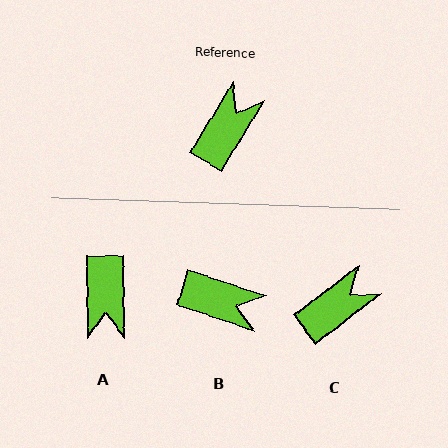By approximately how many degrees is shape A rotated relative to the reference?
Approximately 148 degrees clockwise.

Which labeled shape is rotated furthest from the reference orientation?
A, about 148 degrees away.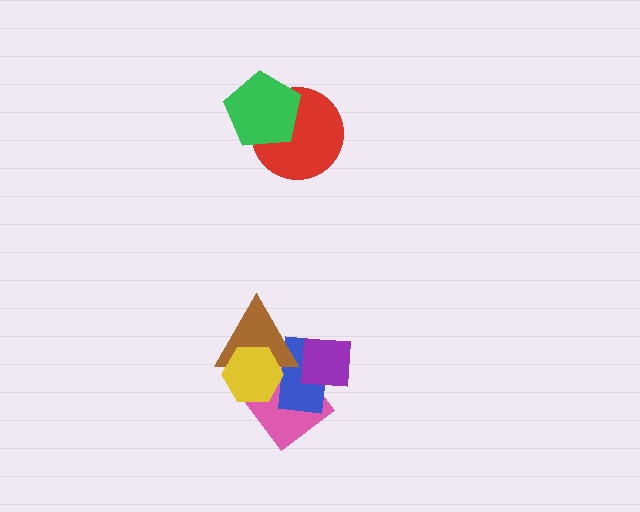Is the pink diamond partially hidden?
Yes, it is partially covered by another shape.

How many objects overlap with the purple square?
2 objects overlap with the purple square.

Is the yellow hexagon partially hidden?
No, no other shape covers it.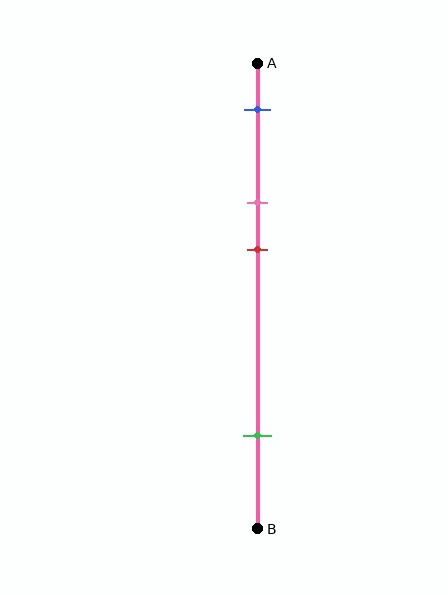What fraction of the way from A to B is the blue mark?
The blue mark is approximately 10% (0.1) of the way from A to B.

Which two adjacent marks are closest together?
The pink and red marks are the closest adjacent pair.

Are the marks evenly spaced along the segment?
No, the marks are not evenly spaced.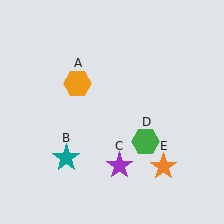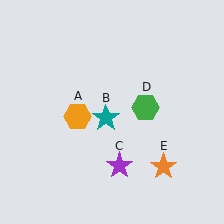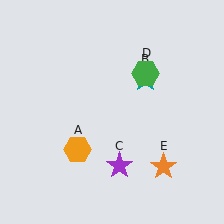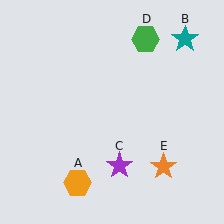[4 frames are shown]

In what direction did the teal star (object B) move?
The teal star (object B) moved up and to the right.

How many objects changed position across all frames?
3 objects changed position: orange hexagon (object A), teal star (object B), green hexagon (object D).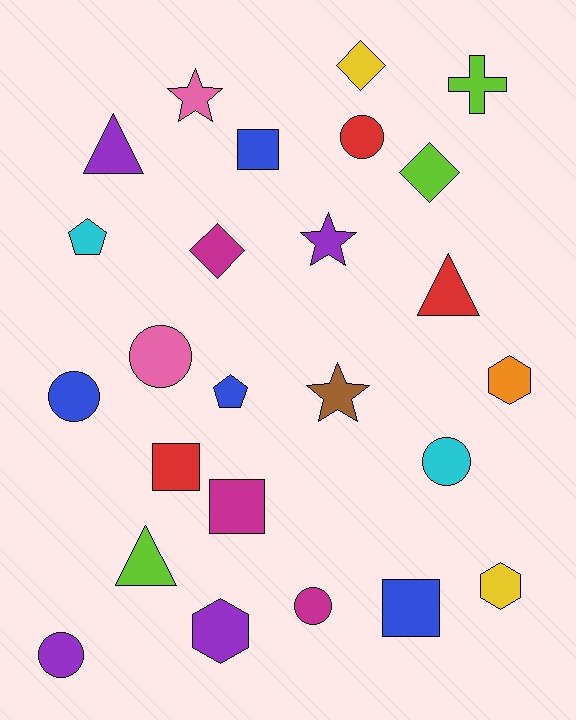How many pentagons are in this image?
There are 2 pentagons.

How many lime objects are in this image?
There are 3 lime objects.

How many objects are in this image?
There are 25 objects.